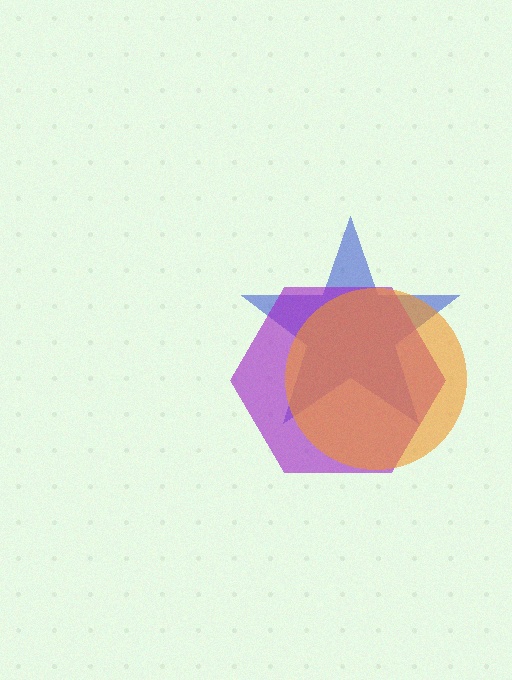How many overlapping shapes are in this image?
There are 3 overlapping shapes in the image.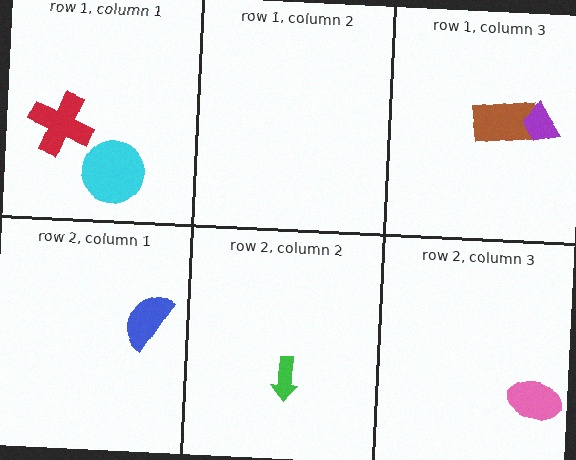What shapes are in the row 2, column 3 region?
The pink ellipse.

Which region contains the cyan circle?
The row 1, column 1 region.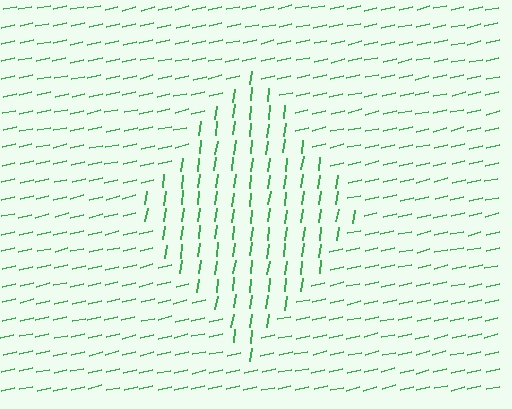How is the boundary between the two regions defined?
The boundary is defined purely by a change in line orientation (approximately 70 degrees difference). All lines are the same color and thickness.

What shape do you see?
I see a diamond.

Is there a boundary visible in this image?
Yes, there is a texture boundary formed by a change in line orientation.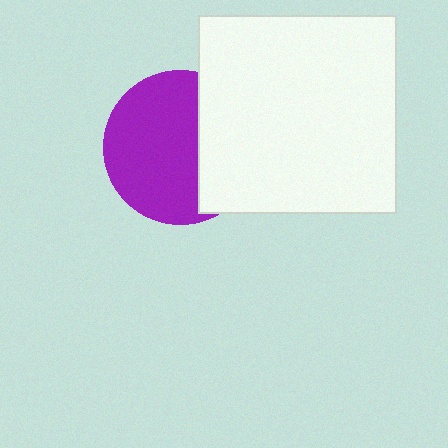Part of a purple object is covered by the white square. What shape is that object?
It is a circle.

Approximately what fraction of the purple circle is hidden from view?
Roughly 35% of the purple circle is hidden behind the white square.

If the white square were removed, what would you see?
You would see the complete purple circle.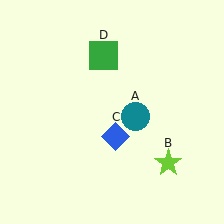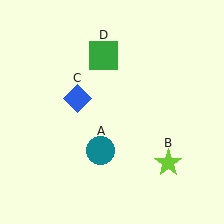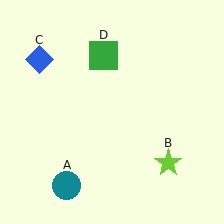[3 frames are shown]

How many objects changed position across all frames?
2 objects changed position: teal circle (object A), blue diamond (object C).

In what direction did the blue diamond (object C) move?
The blue diamond (object C) moved up and to the left.